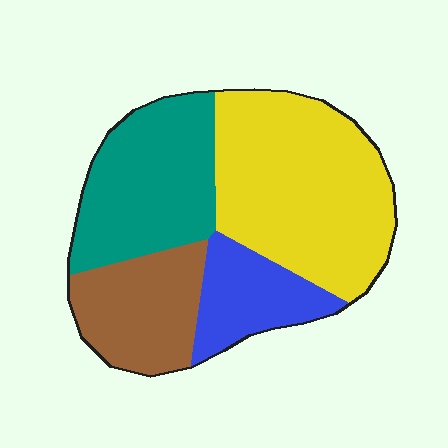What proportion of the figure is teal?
Teal takes up between a sixth and a third of the figure.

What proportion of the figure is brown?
Brown covers roughly 20% of the figure.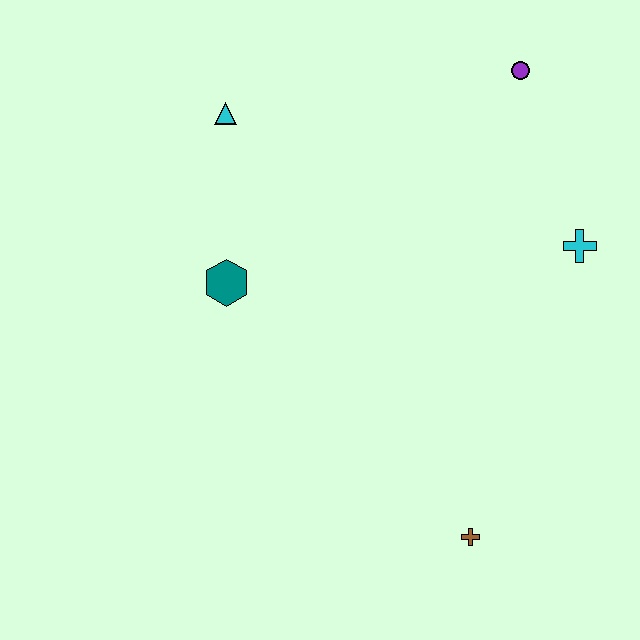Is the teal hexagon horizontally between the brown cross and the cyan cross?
No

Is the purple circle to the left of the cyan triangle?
No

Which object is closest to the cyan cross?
The purple circle is closest to the cyan cross.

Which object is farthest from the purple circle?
The brown cross is farthest from the purple circle.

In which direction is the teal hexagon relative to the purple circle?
The teal hexagon is to the left of the purple circle.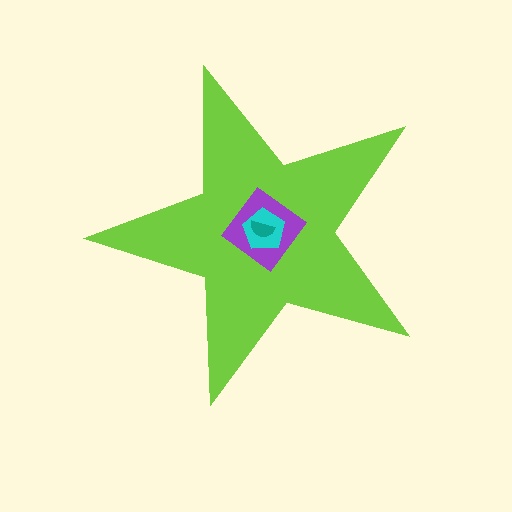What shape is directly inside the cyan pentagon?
The teal semicircle.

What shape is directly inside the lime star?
The purple diamond.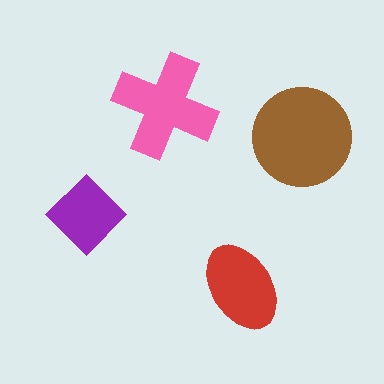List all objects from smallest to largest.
The purple diamond, the red ellipse, the pink cross, the brown circle.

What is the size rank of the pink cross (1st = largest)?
2nd.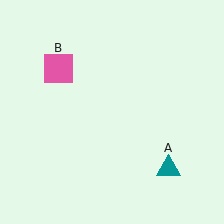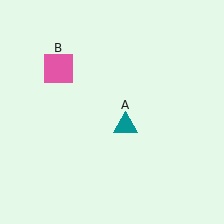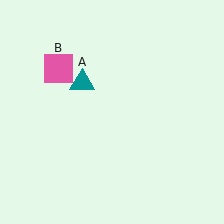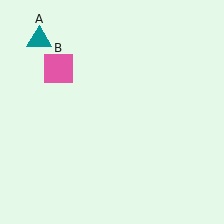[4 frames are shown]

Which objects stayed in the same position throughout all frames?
Pink square (object B) remained stationary.